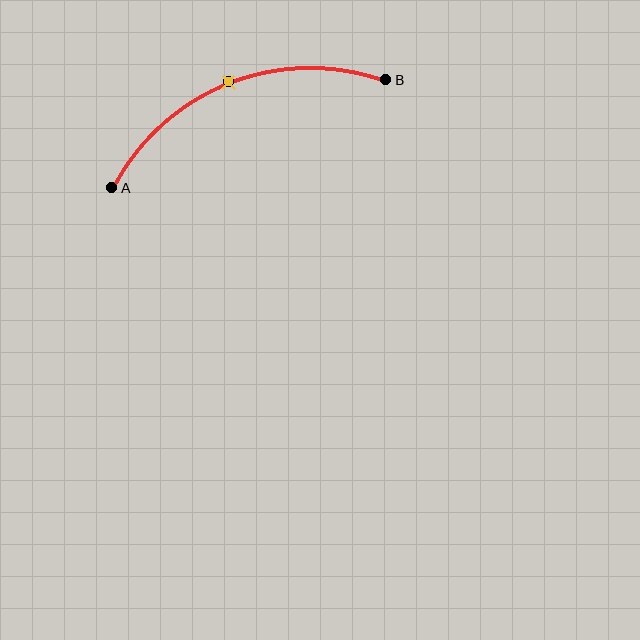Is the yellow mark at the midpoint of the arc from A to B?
Yes. The yellow mark lies on the arc at equal arc-length from both A and B — it is the arc midpoint.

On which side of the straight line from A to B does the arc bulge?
The arc bulges above the straight line connecting A and B.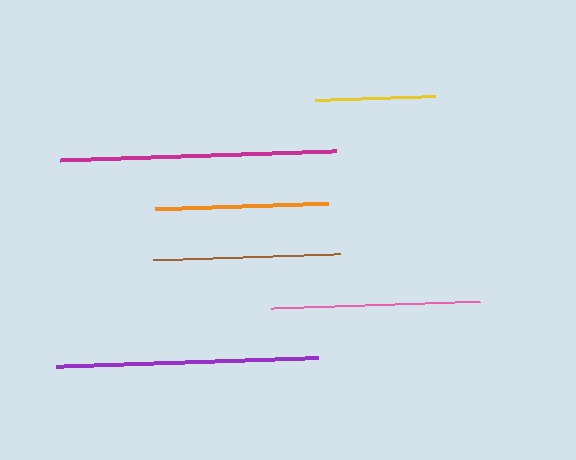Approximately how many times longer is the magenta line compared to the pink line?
The magenta line is approximately 1.3 times the length of the pink line.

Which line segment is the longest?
The magenta line is the longest at approximately 277 pixels.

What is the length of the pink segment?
The pink segment is approximately 209 pixels long.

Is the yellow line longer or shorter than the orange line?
The orange line is longer than the yellow line.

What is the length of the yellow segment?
The yellow segment is approximately 120 pixels long.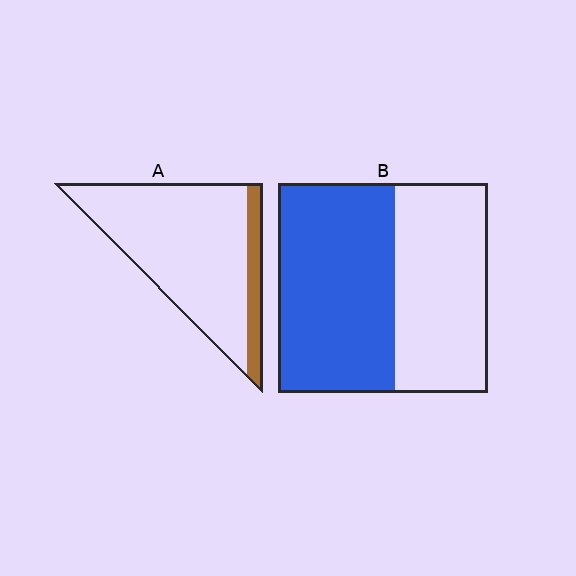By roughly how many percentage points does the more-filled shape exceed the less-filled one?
By roughly 40 percentage points (B over A).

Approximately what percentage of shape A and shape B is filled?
A is approximately 15% and B is approximately 55%.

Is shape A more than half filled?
No.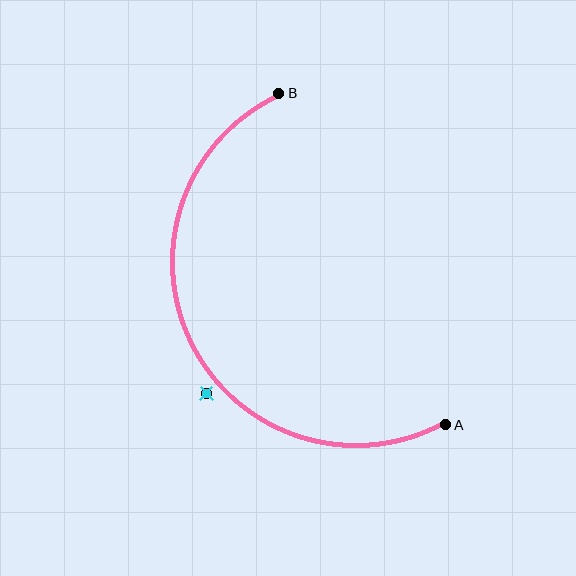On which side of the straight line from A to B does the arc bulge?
The arc bulges to the left of the straight line connecting A and B.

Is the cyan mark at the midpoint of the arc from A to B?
No — the cyan mark does not lie on the arc at all. It sits slightly outside the curve.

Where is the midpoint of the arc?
The arc midpoint is the point on the curve farthest from the straight line joining A and B. It sits to the left of that line.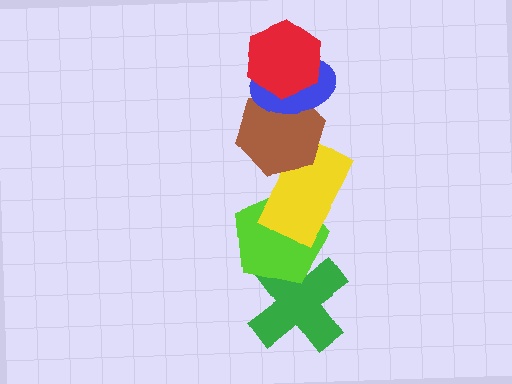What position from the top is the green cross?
The green cross is 6th from the top.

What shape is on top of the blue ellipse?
The red hexagon is on top of the blue ellipse.